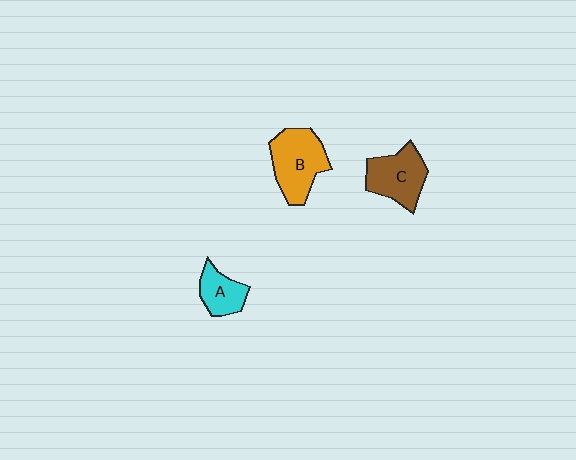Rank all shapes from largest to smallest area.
From largest to smallest: B (orange), C (brown), A (cyan).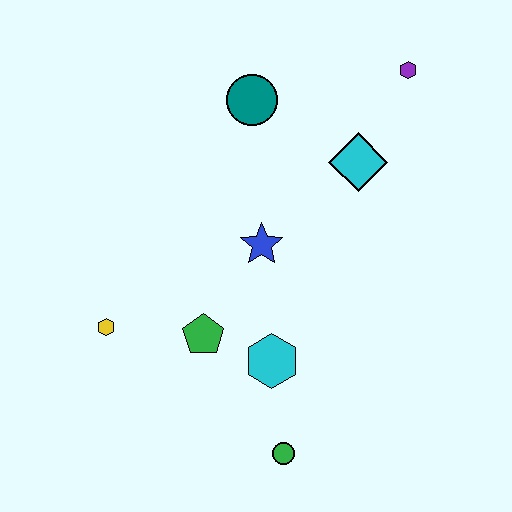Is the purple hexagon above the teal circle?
Yes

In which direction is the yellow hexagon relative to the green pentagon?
The yellow hexagon is to the left of the green pentagon.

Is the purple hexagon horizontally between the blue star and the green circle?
No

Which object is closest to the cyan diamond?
The purple hexagon is closest to the cyan diamond.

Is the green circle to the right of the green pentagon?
Yes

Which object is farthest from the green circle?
The purple hexagon is farthest from the green circle.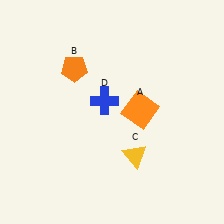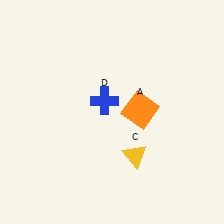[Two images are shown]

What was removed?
The orange pentagon (B) was removed in Image 2.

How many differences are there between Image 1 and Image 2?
There is 1 difference between the two images.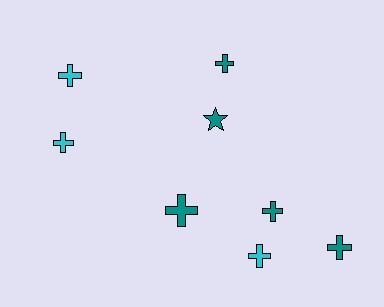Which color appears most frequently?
Teal, with 5 objects.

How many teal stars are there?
There is 1 teal star.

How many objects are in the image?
There are 8 objects.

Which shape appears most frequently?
Cross, with 7 objects.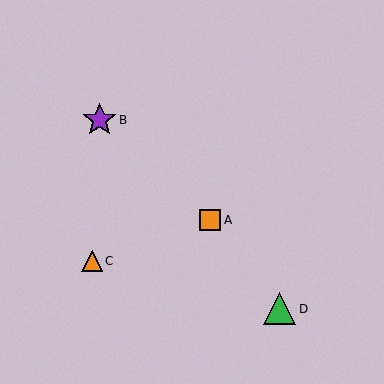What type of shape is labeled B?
Shape B is a purple star.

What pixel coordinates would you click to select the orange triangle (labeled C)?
Click at (92, 261) to select the orange triangle C.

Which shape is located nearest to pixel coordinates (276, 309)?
The green triangle (labeled D) at (280, 309) is nearest to that location.